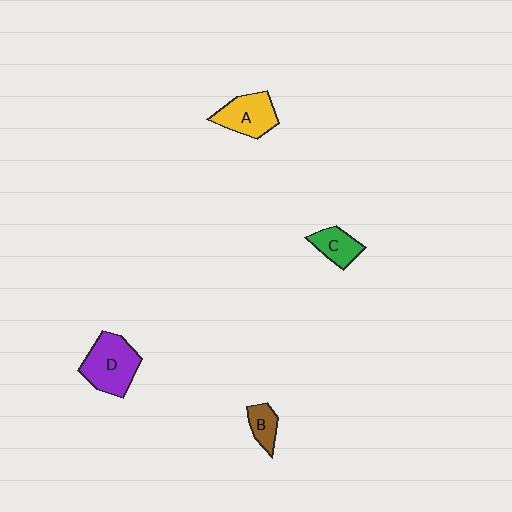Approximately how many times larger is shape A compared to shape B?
Approximately 1.9 times.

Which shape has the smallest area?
Shape B (brown).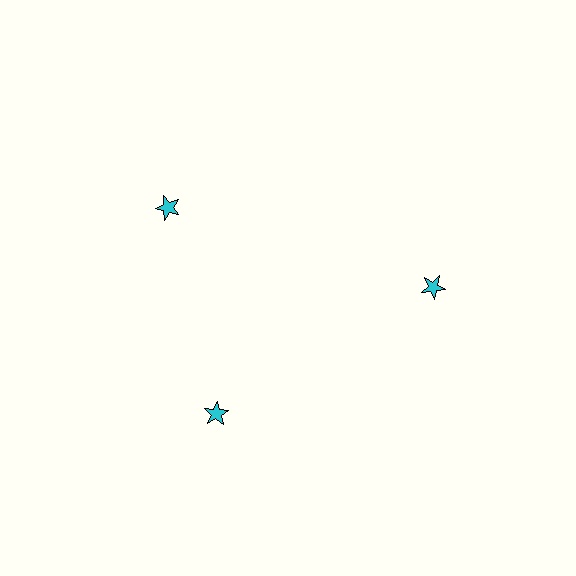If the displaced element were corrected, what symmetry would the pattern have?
It would have 3-fold rotational symmetry — the pattern would map onto itself every 120 degrees.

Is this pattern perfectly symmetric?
No. The 3 cyan stars are arranged in a ring, but one element near the 11 o'clock position is rotated out of alignment along the ring, breaking the 3-fold rotational symmetry.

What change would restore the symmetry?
The symmetry would be restored by rotating it back into even spacing with its neighbors so that all 3 stars sit at equal angles and equal distance from the center.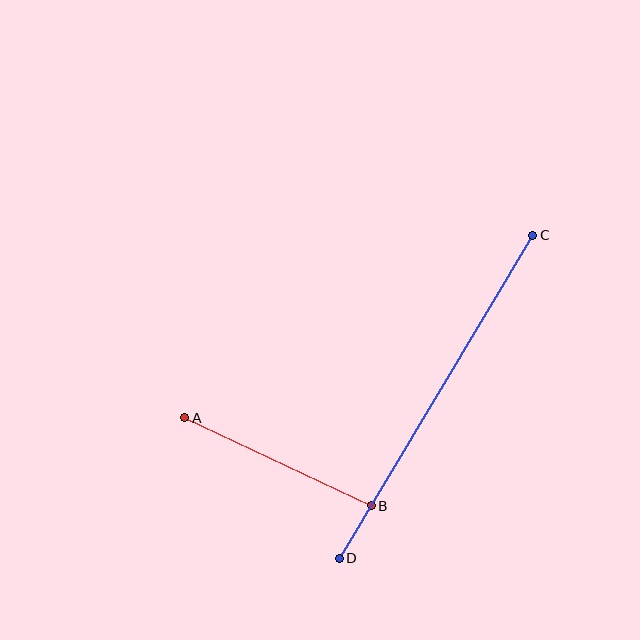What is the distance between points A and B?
The distance is approximately 206 pixels.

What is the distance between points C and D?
The distance is approximately 376 pixels.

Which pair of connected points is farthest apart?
Points C and D are farthest apart.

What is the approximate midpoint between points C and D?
The midpoint is at approximately (436, 397) pixels.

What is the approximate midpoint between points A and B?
The midpoint is at approximately (278, 462) pixels.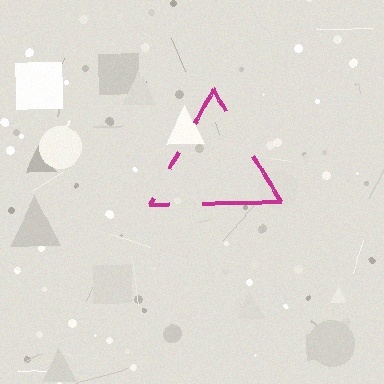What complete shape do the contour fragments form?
The contour fragments form a triangle.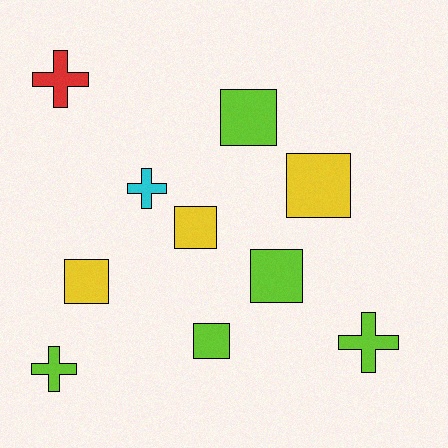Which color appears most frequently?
Lime, with 5 objects.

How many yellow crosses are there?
There are no yellow crosses.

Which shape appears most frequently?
Square, with 6 objects.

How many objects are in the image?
There are 10 objects.